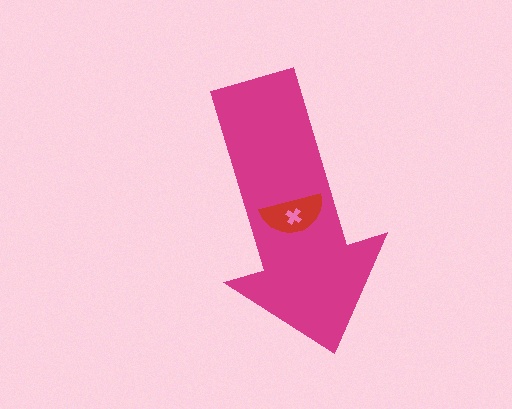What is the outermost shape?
The magenta arrow.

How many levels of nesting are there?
3.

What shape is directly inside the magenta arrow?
The red semicircle.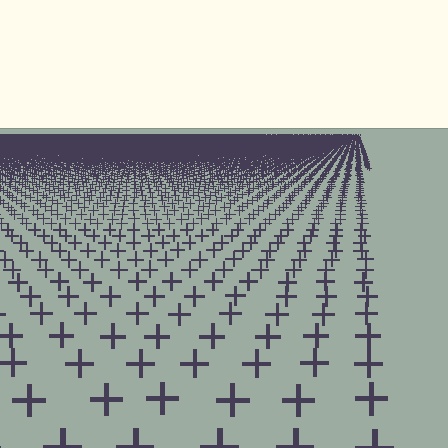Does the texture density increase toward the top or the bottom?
Density increases toward the top.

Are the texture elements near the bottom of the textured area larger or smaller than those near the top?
Larger. Near the bottom, elements are closer to the viewer and appear at a bigger on-screen size.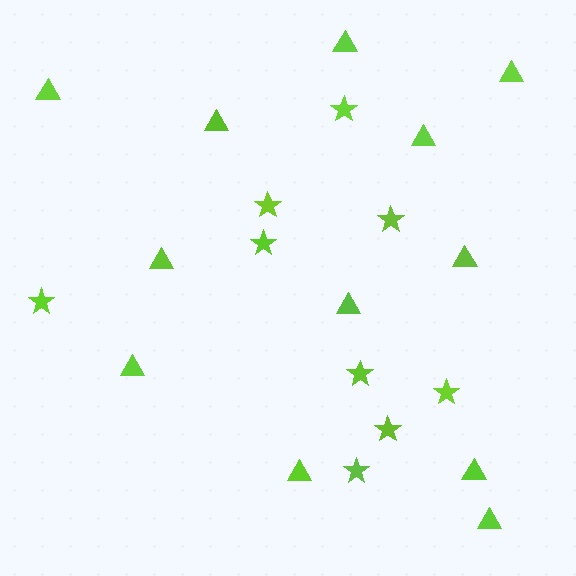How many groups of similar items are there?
There are 2 groups: one group of stars (9) and one group of triangles (12).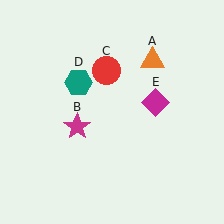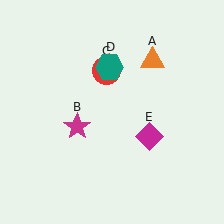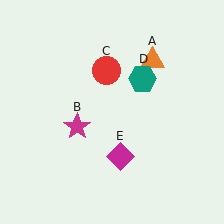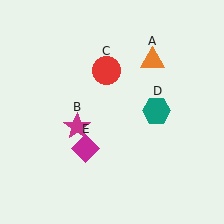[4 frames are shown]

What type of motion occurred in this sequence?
The teal hexagon (object D), magenta diamond (object E) rotated clockwise around the center of the scene.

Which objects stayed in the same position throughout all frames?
Orange triangle (object A) and magenta star (object B) and red circle (object C) remained stationary.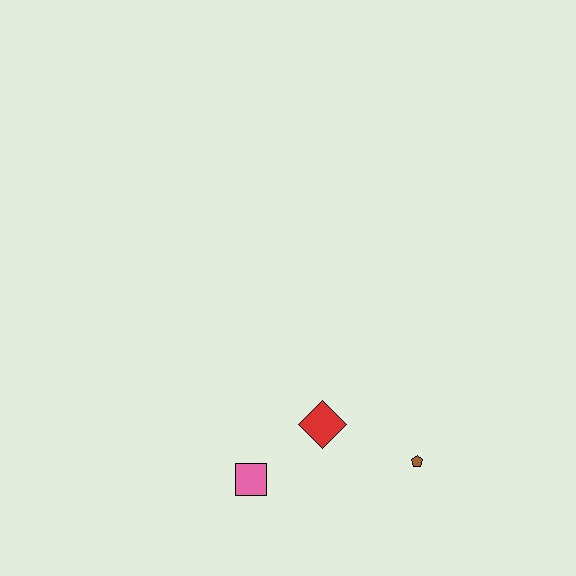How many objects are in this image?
There are 3 objects.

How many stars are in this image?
There are no stars.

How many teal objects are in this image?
There are no teal objects.